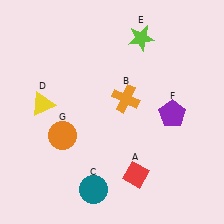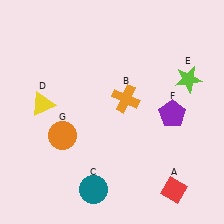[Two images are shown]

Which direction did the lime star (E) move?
The lime star (E) moved right.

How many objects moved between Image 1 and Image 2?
2 objects moved between the two images.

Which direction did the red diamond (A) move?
The red diamond (A) moved right.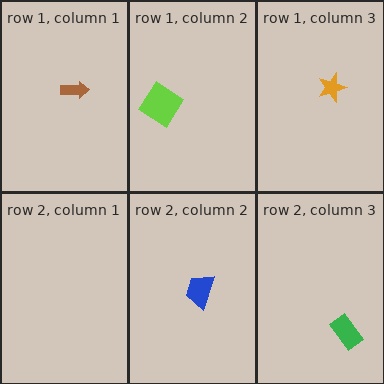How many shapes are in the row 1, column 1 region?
1.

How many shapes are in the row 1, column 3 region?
1.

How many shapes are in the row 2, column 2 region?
1.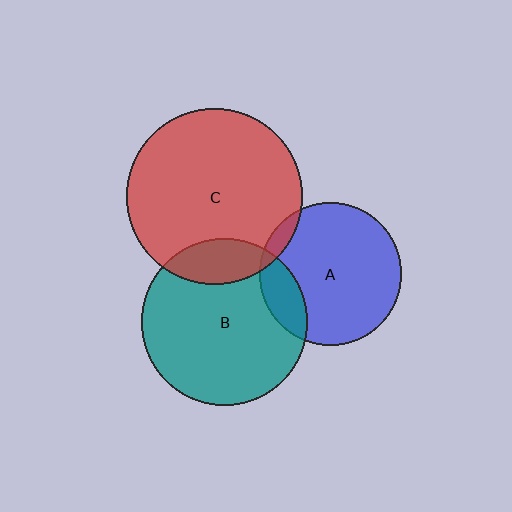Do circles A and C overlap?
Yes.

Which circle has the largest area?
Circle C (red).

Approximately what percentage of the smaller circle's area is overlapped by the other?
Approximately 5%.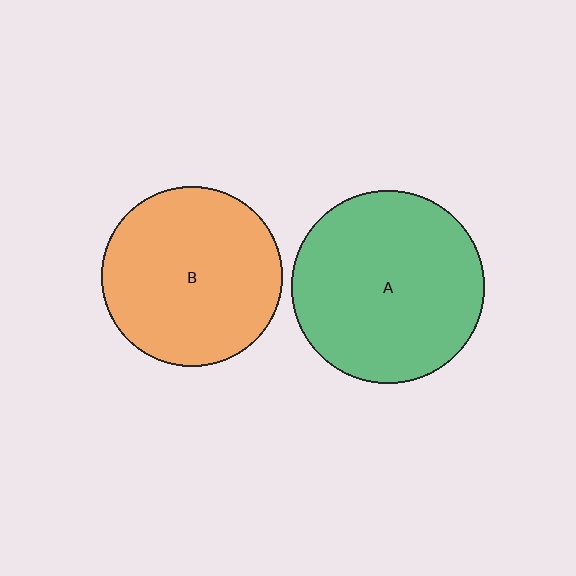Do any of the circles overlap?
No, none of the circles overlap.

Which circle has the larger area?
Circle A (green).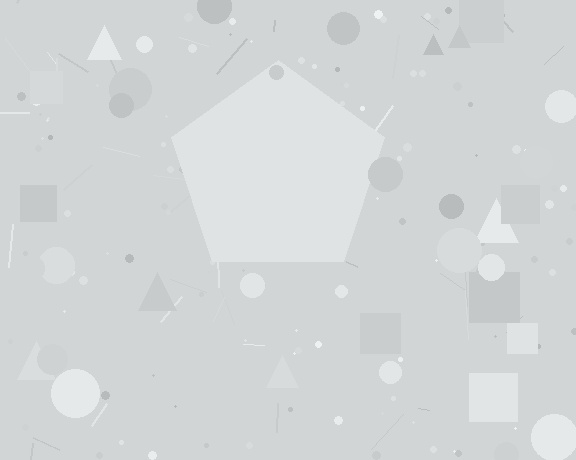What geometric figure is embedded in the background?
A pentagon is embedded in the background.